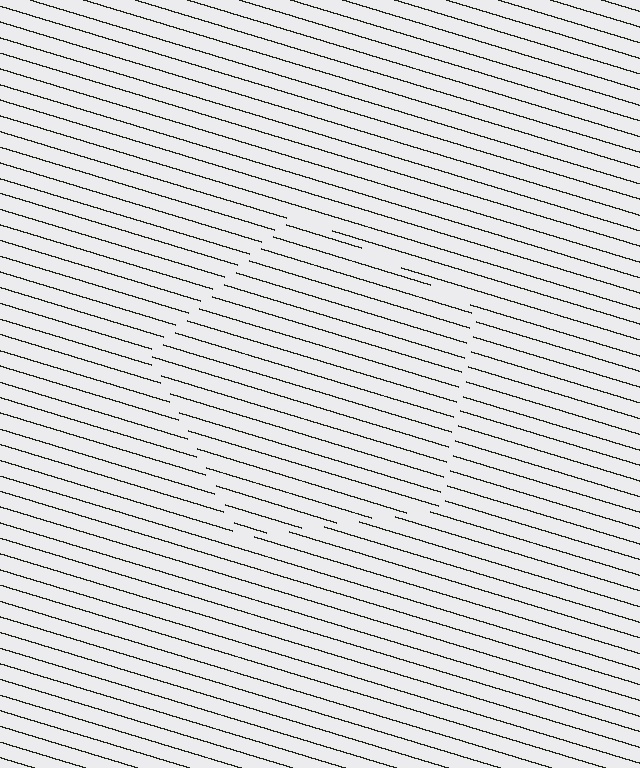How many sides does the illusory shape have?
5 sides — the line-ends trace a pentagon.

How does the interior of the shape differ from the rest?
The interior of the shape contains the same grating, shifted by half a period — the contour is defined by the phase discontinuity where line-ends from the inner and outer gratings abut.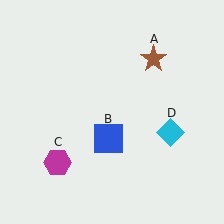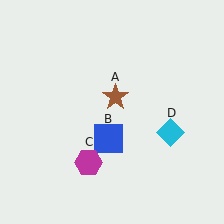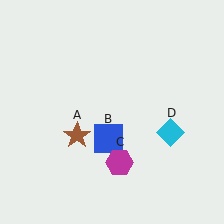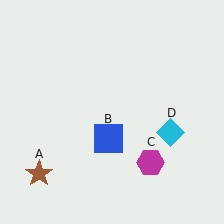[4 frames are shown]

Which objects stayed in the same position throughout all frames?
Blue square (object B) and cyan diamond (object D) remained stationary.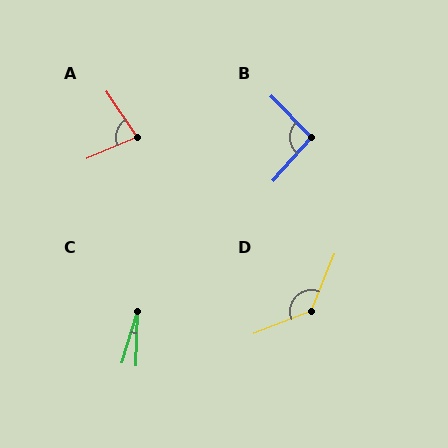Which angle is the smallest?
C, at approximately 16 degrees.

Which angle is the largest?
D, at approximately 134 degrees.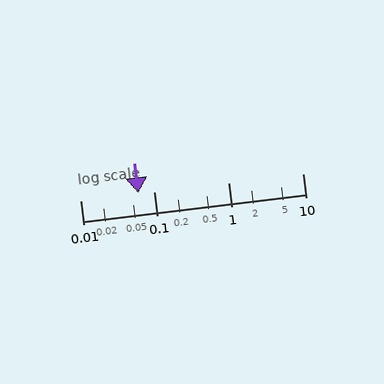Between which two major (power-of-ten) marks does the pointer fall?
The pointer is between 0.01 and 0.1.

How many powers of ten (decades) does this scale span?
The scale spans 3 decades, from 0.01 to 10.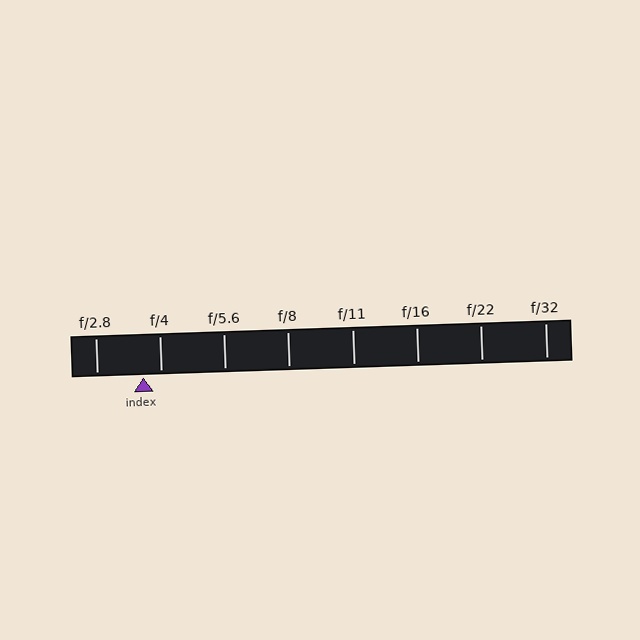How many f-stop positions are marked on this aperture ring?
There are 8 f-stop positions marked.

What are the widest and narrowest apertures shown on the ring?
The widest aperture shown is f/2.8 and the narrowest is f/32.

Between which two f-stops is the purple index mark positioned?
The index mark is between f/2.8 and f/4.